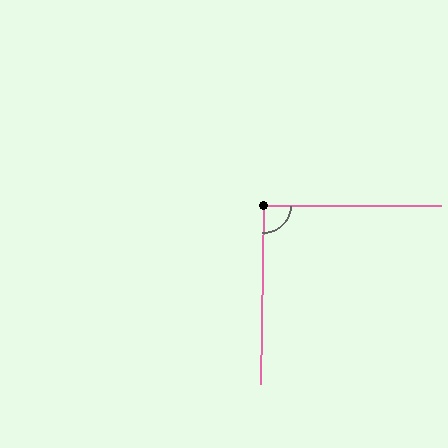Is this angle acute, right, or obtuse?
It is approximately a right angle.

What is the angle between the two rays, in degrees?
Approximately 91 degrees.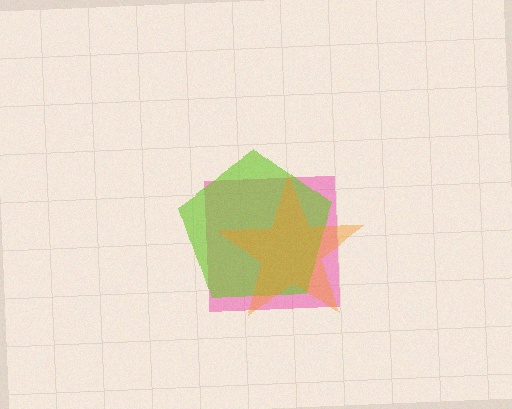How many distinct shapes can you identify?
There are 3 distinct shapes: a pink square, a lime pentagon, an orange star.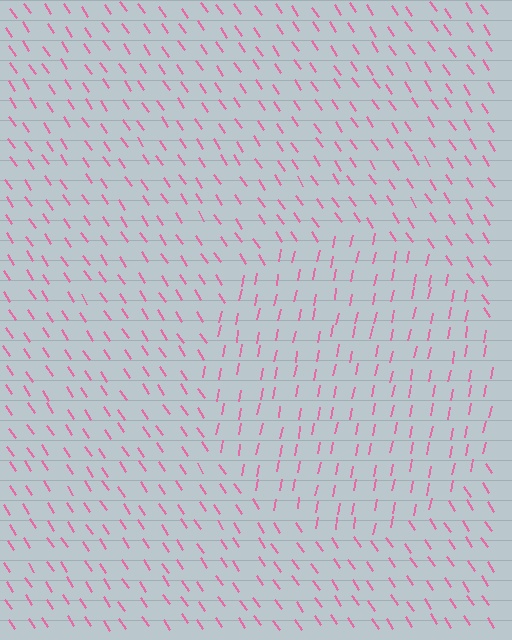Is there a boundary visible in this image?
Yes, there is a texture boundary formed by a change in line orientation.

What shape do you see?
I see a circle.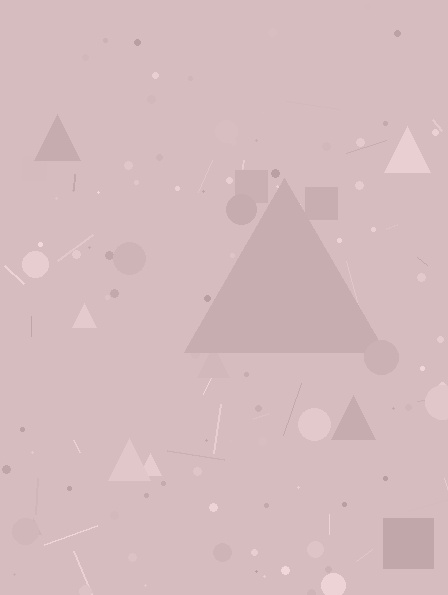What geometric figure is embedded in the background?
A triangle is embedded in the background.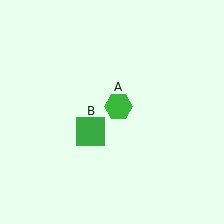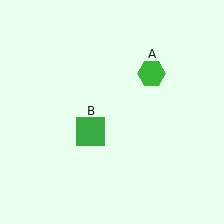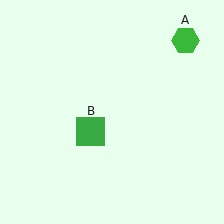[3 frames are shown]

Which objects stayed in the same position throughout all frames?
Green square (object B) remained stationary.